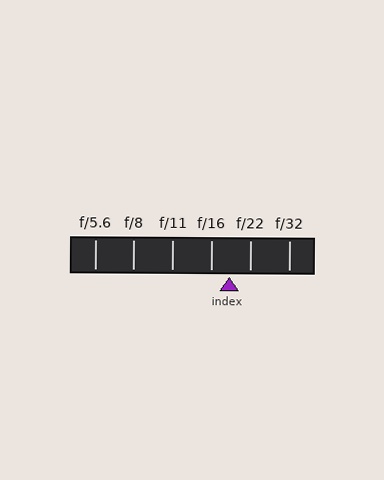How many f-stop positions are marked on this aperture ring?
There are 6 f-stop positions marked.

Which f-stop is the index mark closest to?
The index mark is closest to f/16.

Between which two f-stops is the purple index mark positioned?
The index mark is between f/16 and f/22.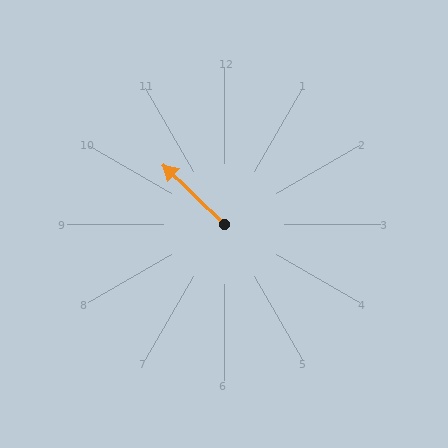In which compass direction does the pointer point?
Northwest.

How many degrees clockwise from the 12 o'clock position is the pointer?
Approximately 314 degrees.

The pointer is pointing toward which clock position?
Roughly 10 o'clock.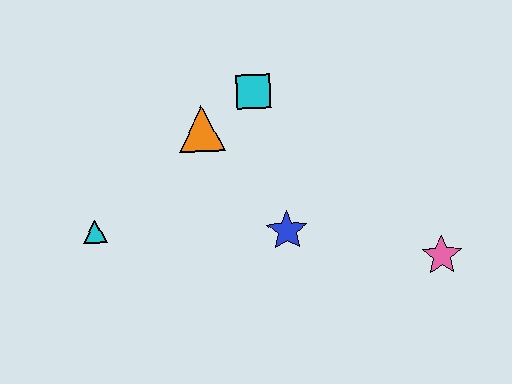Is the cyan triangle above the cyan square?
No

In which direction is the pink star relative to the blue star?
The pink star is to the right of the blue star.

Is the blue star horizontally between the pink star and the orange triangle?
Yes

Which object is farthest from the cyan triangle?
The pink star is farthest from the cyan triangle.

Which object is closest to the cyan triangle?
The orange triangle is closest to the cyan triangle.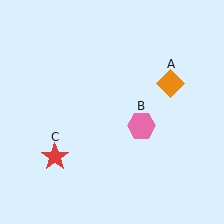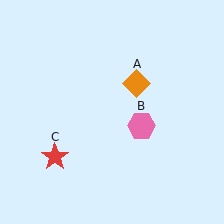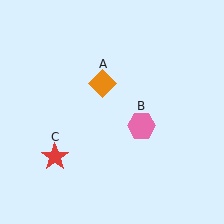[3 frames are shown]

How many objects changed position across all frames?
1 object changed position: orange diamond (object A).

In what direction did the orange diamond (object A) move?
The orange diamond (object A) moved left.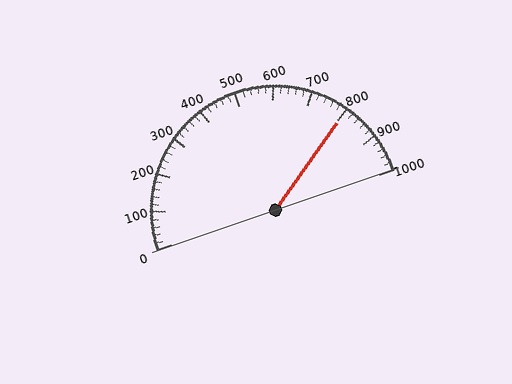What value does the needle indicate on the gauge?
The needle indicates approximately 800.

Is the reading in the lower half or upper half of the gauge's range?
The reading is in the upper half of the range (0 to 1000).